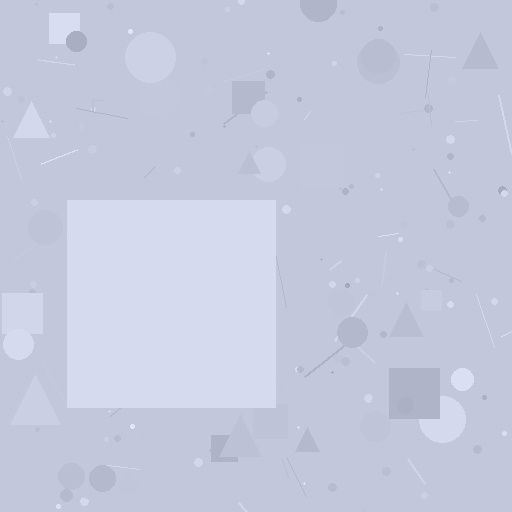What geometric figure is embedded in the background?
A square is embedded in the background.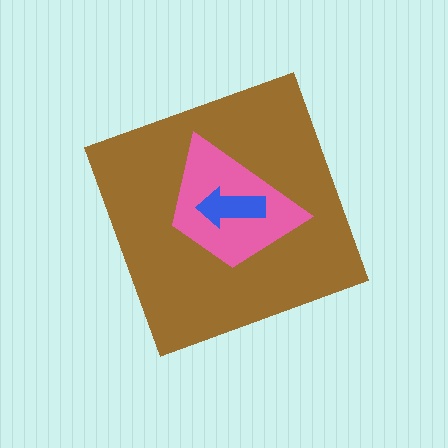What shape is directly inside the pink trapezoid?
The blue arrow.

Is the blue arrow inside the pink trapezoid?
Yes.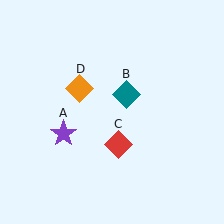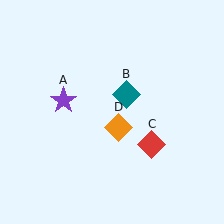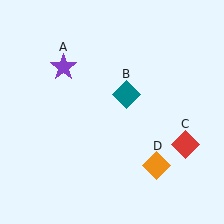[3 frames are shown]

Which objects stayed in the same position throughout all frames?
Teal diamond (object B) remained stationary.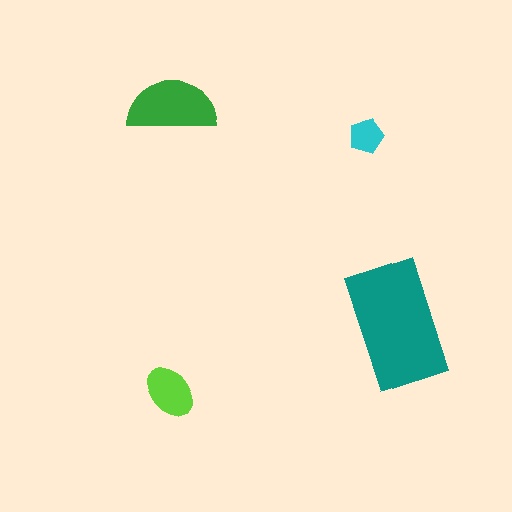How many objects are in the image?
There are 4 objects in the image.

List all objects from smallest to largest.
The cyan pentagon, the lime ellipse, the green semicircle, the teal rectangle.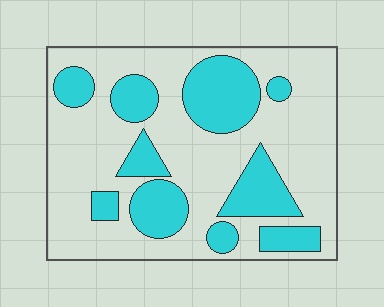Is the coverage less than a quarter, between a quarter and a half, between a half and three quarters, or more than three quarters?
Between a quarter and a half.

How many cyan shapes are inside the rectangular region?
10.